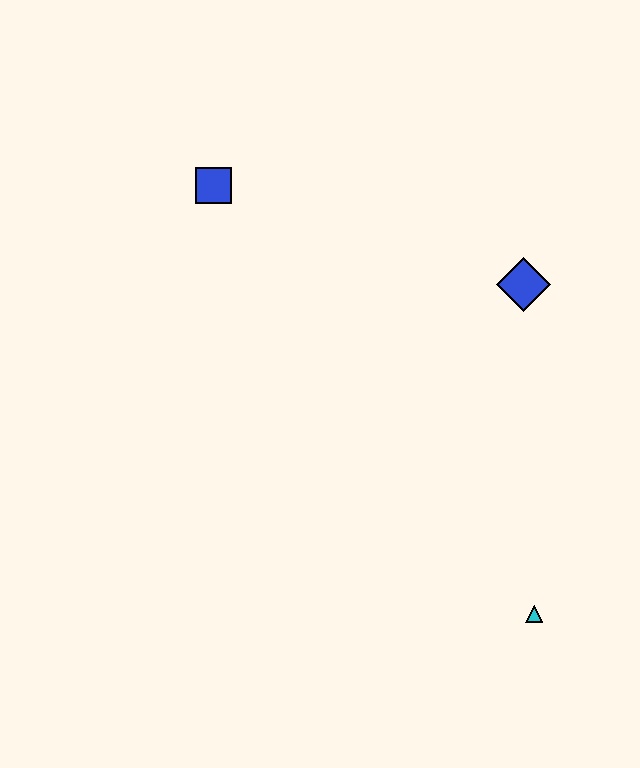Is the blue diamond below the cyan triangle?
No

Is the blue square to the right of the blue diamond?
No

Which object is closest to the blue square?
The blue diamond is closest to the blue square.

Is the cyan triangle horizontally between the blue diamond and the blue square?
No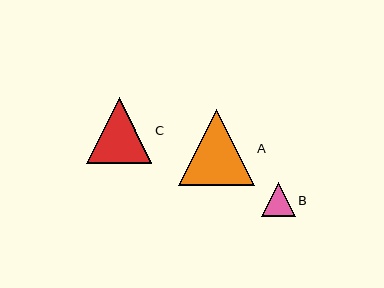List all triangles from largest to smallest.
From largest to smallest: A, C, B.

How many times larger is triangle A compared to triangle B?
Triangle A is approximately 2.2 times the size of triangle B.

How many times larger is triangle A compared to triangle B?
Triangle A is approximately 2.2 times the size of triangle B.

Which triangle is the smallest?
Triangle B is the smallest with a size of approximately 34 pixels.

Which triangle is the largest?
Triangle A is the largest with a size of approximately 76 pixels.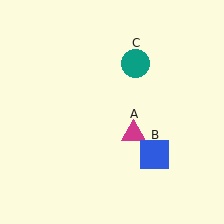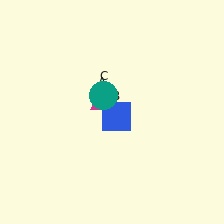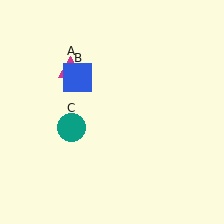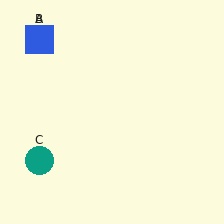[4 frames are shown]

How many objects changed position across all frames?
3 objects changed position: magenta triangle (object A), blue square (object B), teal circle (object C).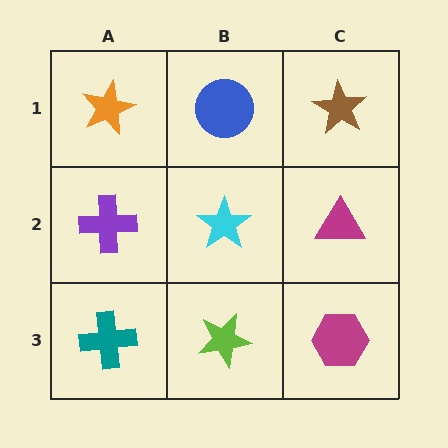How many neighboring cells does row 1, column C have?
2.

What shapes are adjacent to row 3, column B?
A cyan star (row 2, column B), a teal cross (row 3, column A), a magenta hexagon (row 3, column C).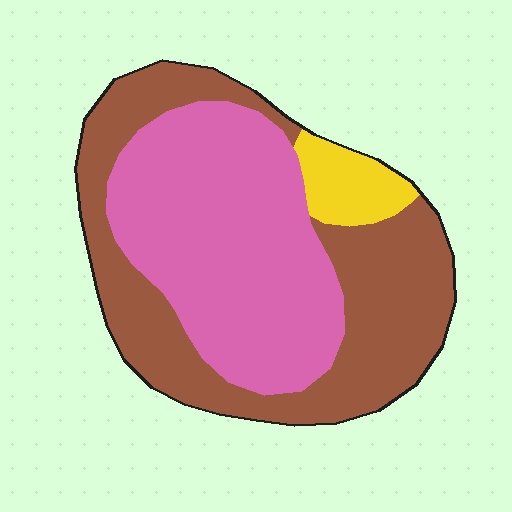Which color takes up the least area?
Yellow, at roughly 5%.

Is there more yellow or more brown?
Brown.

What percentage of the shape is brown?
Brown covers 46% of the shape.